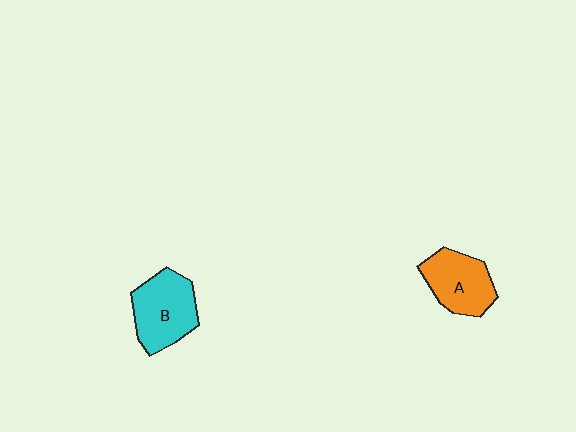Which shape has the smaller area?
Shape A (orange).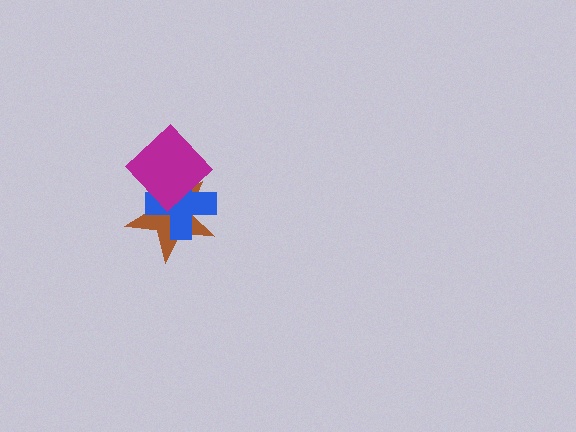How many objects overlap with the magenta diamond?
2 objects overlap with the magenta diamond.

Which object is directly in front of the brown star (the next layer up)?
The blue cross is directly in front of the brown star.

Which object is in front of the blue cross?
The magenta diamond is in front of the blue cross.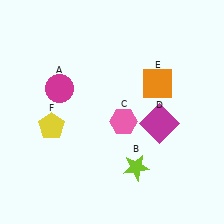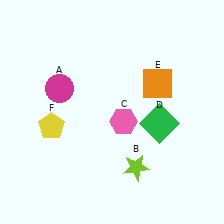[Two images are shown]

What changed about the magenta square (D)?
In Image 1, D is magenta. In Image 2, it changed to green.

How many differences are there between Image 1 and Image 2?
There is 1 difference between the two images.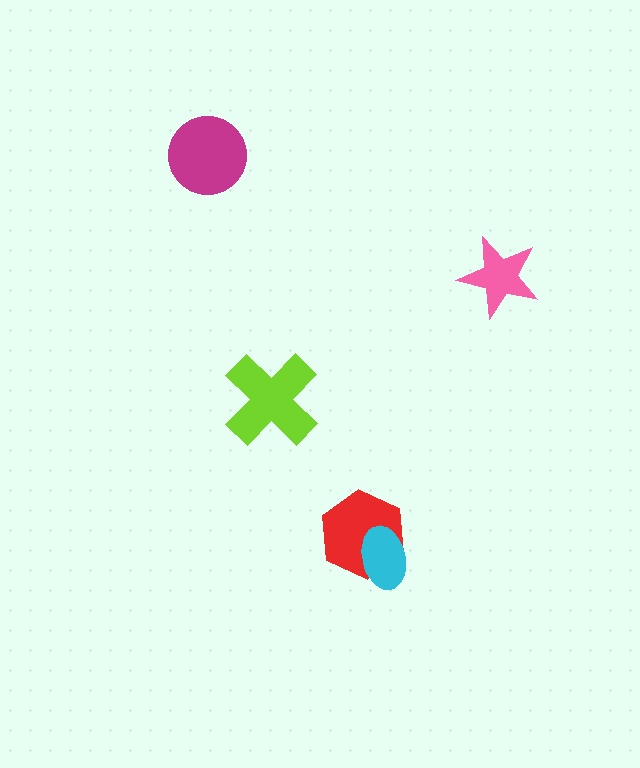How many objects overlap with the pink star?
0 objects overlap with the pink star.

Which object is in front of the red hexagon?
The cyan ellipse is in front of the red hexagon.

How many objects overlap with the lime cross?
0 objects overlap with the lime cross.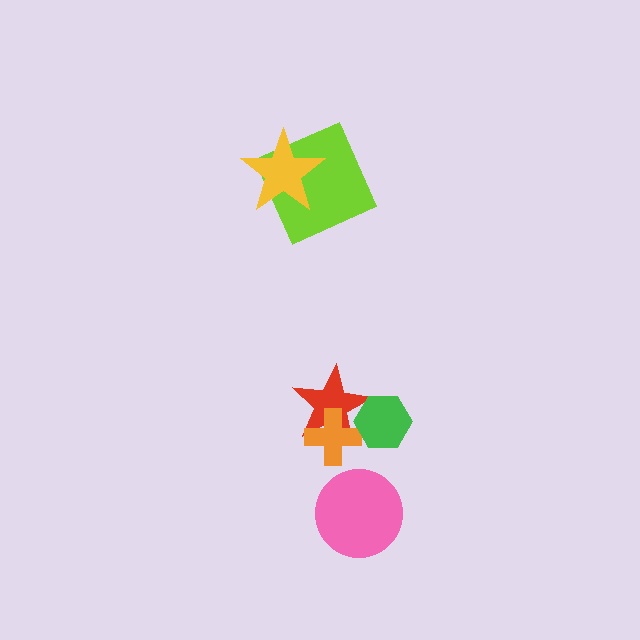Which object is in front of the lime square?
The yellow star is in front of the lime square.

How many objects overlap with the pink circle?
0 objects overlap with the pink circle.